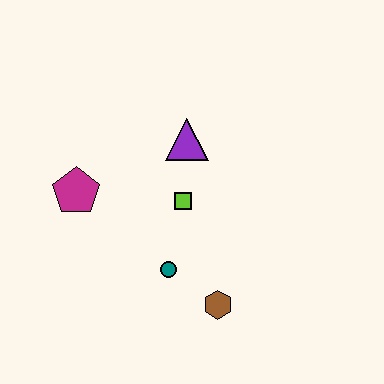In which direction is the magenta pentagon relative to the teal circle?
The magenta pentagon is to the left of the teal circle.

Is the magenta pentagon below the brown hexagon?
No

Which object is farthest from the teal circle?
The purple triangle is farthest from the teal circle.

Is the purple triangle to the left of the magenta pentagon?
No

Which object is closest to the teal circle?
The brown hexagon is closest to the teal circle.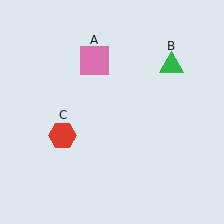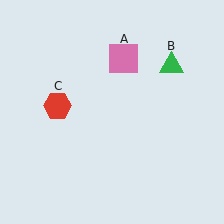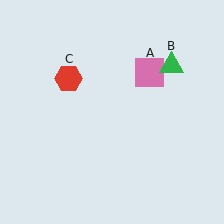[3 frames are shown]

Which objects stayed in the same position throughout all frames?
Green triangle (object B) remained stationary.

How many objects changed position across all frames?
2 objects changed position: pink square (object A), red hexagon (object C).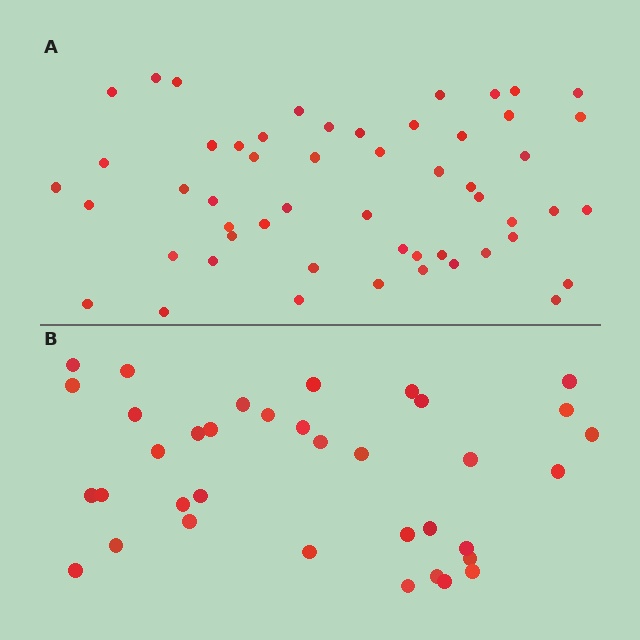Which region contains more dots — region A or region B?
Region A (the top region) has more dots.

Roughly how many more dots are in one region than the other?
Region A has approximately 15 more dots than region B.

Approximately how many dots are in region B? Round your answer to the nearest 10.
About 40 dots. (The exact count is 36, which rounds to 40.)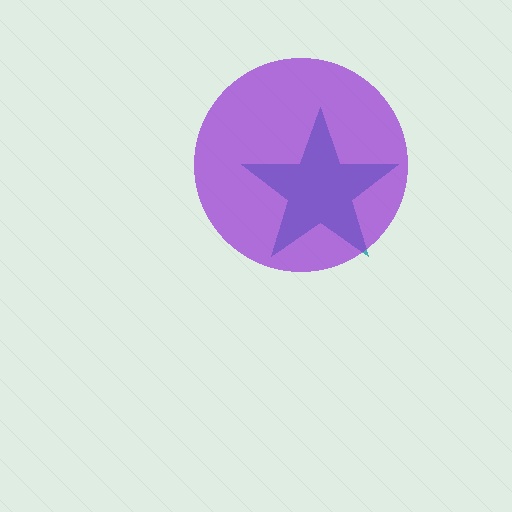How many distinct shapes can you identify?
There are 2 distinct shapes: a teal star, a purple circle.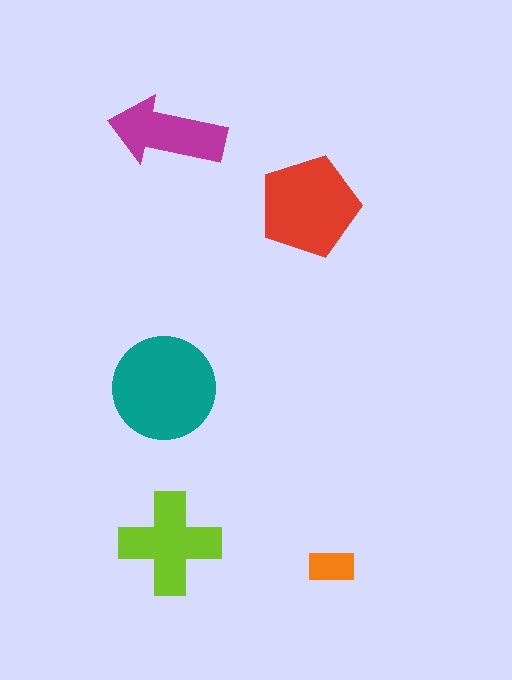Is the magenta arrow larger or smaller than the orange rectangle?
Larger.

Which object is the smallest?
The orange rectangle.